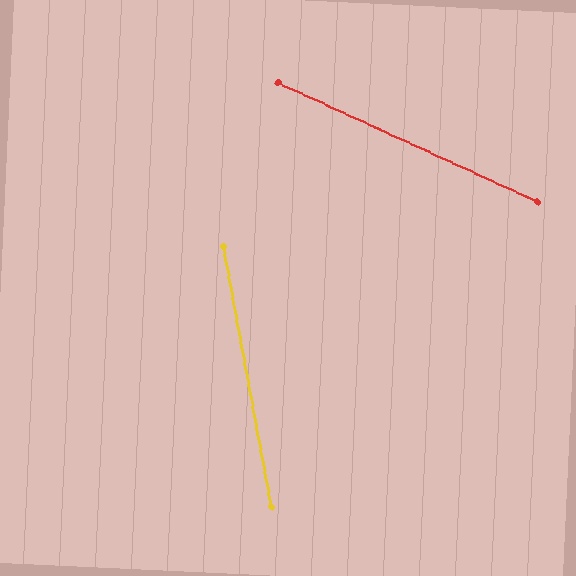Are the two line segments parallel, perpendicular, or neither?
Neither parallel nor perpendicular — they differ by about 55°.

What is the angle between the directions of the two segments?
Approximately 55 degrees.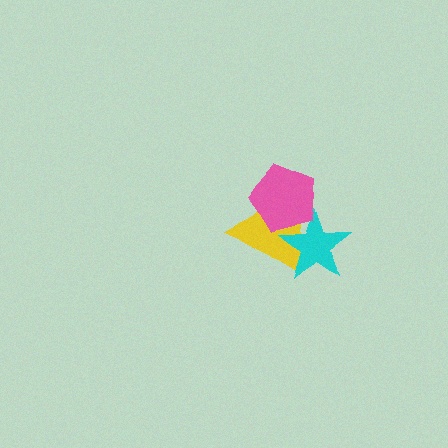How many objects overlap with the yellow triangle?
2 objects overlap with the yellow triangle.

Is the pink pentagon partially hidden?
No, no other shape covers it.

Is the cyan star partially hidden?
Yes, it is partially covered by another shape.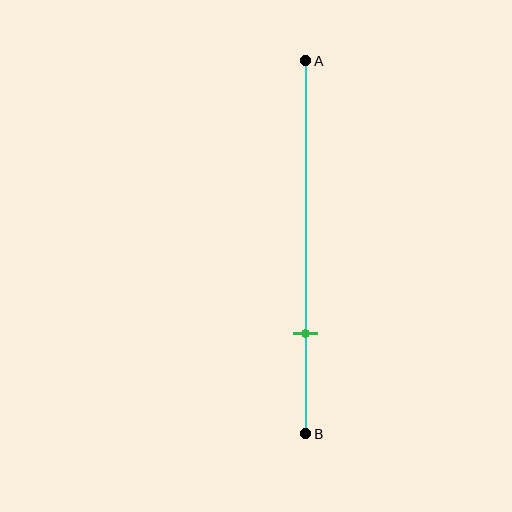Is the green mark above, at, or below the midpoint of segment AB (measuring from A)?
The green mark is below the midpoint of segment AB.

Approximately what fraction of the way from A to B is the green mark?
The green mark is approximately 75% of the way from A to B.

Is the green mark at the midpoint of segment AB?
No, the mark is at about 75% from A, not at the 50% midpoint.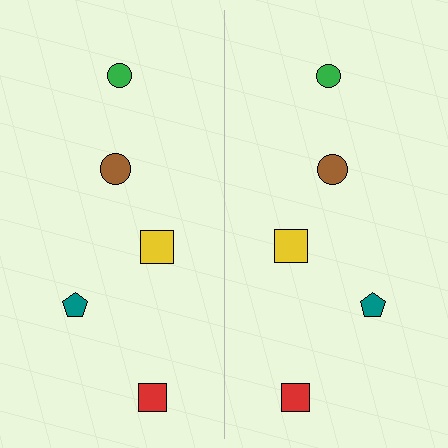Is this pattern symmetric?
Yes, this pattern has bilateral (reflection) symmetry.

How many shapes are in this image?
There are 10 shapes in this image.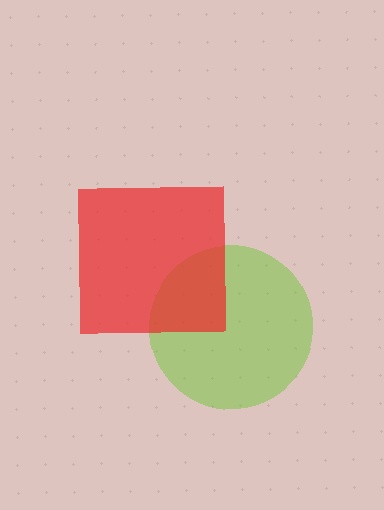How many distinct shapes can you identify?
There are 2 distinct shapes: a lime circle, a red square.